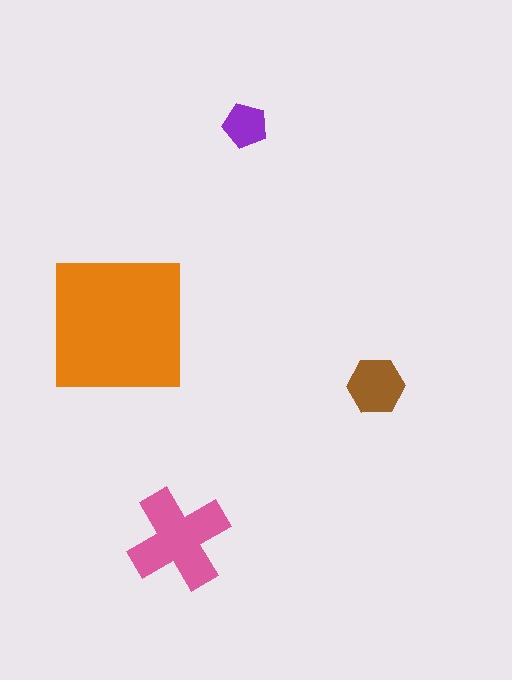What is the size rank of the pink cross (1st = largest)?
2nd.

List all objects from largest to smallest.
The orange square, the pink cross, the brown hexagon, the purple pentagon.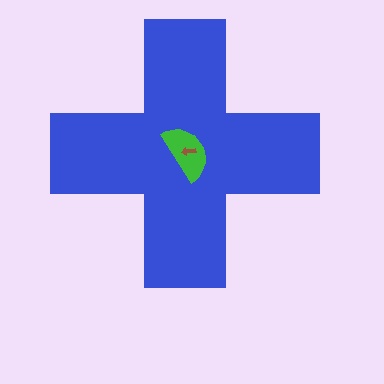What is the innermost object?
The brown arrow.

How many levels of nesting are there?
3.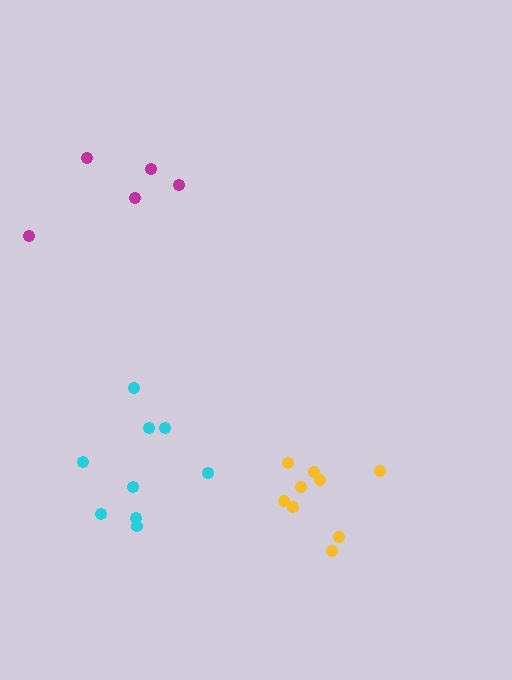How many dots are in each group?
Group 1: 9 dots, Group 2: 5 dots, Group 3: 9 dots (23 total).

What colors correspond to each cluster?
The clusters are colored: cyan, magenta, yellow.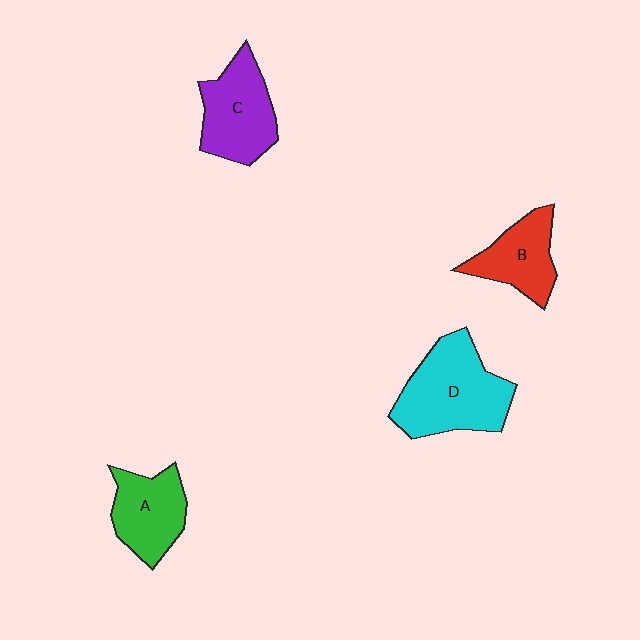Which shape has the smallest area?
Shape B (red).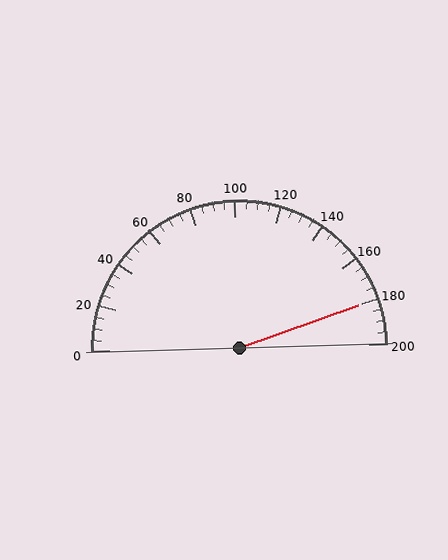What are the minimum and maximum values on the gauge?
The gauge ranges from 0 to 200.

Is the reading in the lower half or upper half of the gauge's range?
The reading is in the upper half of the range (0 to 200).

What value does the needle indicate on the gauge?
The needle indicates approximately 180.